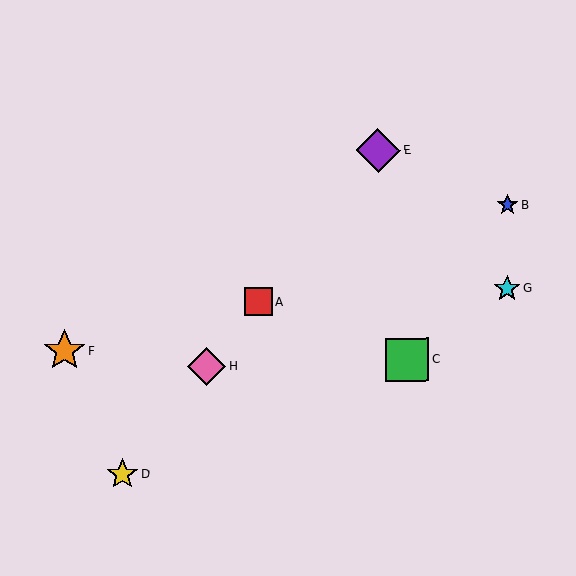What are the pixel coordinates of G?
Object G is at (507, 289).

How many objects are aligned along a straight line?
4 objects (A, D, E, H) are aligned along a straight line.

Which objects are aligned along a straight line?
Objects A, D, E, H are aligned along a straight line.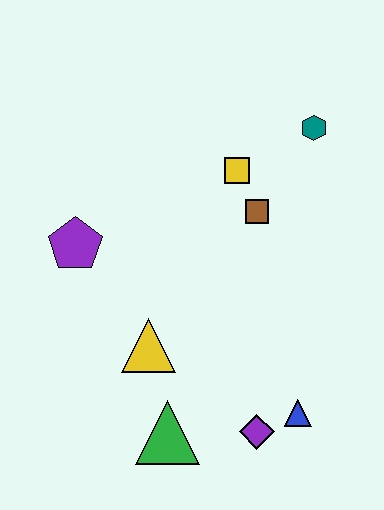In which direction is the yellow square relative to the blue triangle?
The yellow square is above the blue triangle.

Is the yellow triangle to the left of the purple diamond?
Yes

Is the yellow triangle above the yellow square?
No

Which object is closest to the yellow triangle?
The green triangle is closest to the yellow triangle.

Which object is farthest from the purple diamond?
The teal hexagon is farthest from the purple diamond.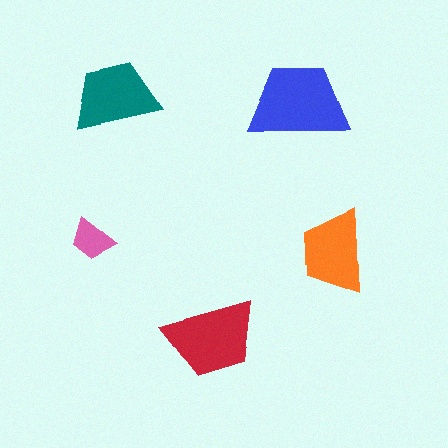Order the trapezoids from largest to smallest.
the blue one, the red one, the teal one, the orange one, the pink one.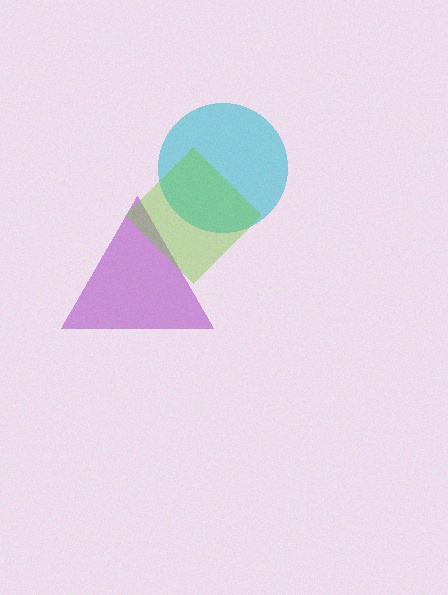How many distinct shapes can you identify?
There are 3 distinct shapes: a purple triangle, a cyan circle, a lime diamond.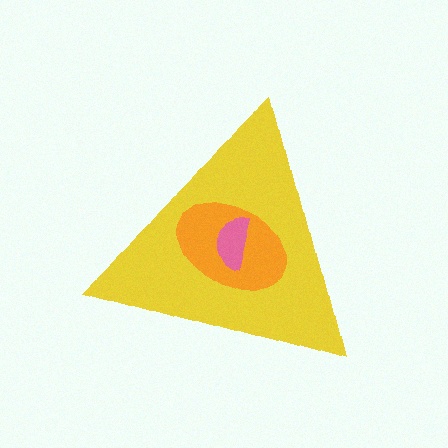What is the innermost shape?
The pink semicircle.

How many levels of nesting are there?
3.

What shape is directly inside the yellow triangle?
The orange ellipse.